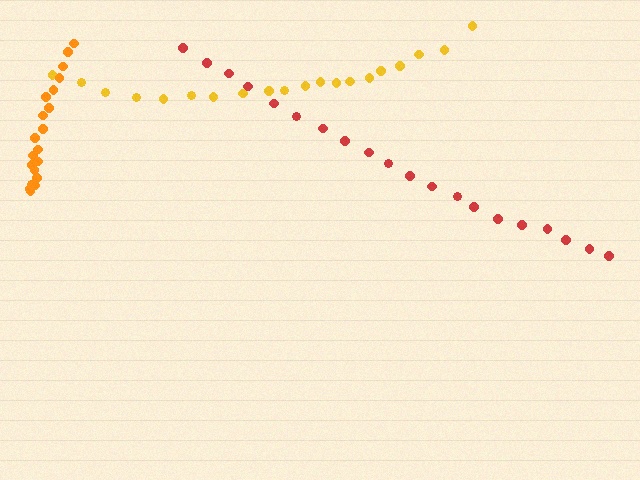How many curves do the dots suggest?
There are 3 distinct paths.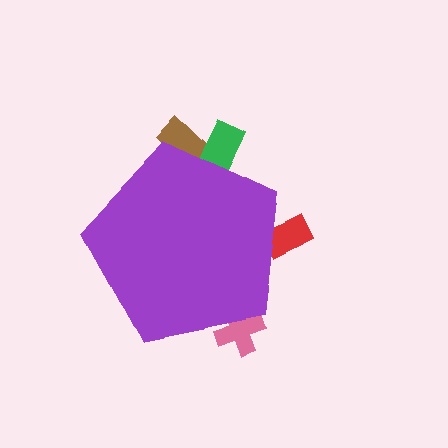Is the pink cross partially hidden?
Yes, the pink cross is partially hidden behind the purple pentagon.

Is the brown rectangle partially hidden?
Yes, the brown rectangle is partially hidden behind the purple pentagon.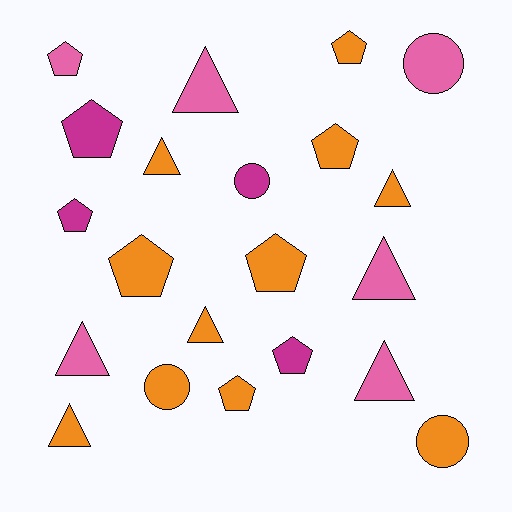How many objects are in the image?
There are 21 objects.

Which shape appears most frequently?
Pentagon, with 9 objects.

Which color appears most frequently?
Orange, with 11 objects.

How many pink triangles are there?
There are 4 pink triangles.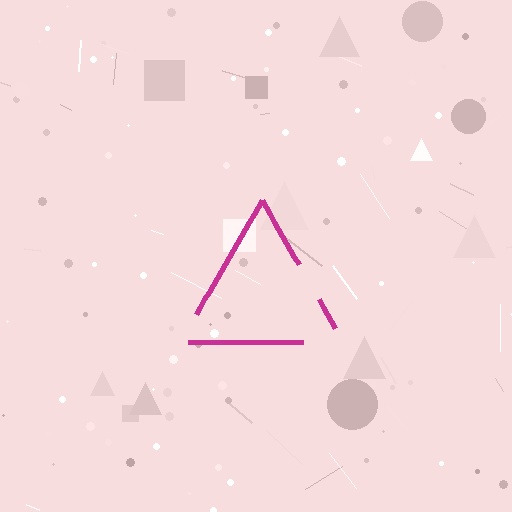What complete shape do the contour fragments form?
The contour fragments form a triangle.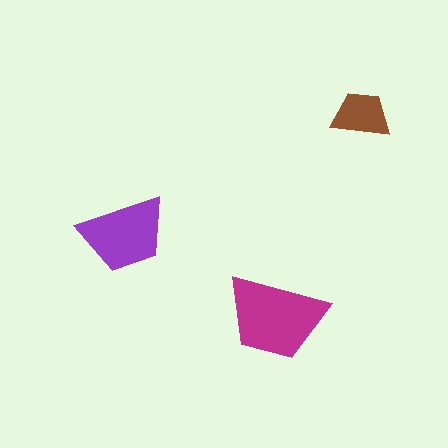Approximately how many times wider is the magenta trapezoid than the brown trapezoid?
About 1.5 times wider.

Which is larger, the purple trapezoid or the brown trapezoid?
The purple one.